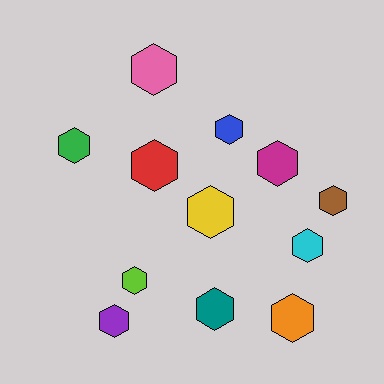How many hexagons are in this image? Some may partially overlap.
There are 12 hexagons.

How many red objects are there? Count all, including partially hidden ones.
There is 1 red object.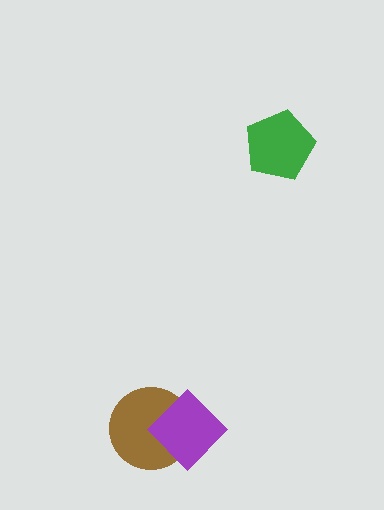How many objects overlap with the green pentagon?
0 objects overlap with the green pentagon.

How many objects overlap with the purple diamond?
1 object overlaps with the purple diamond.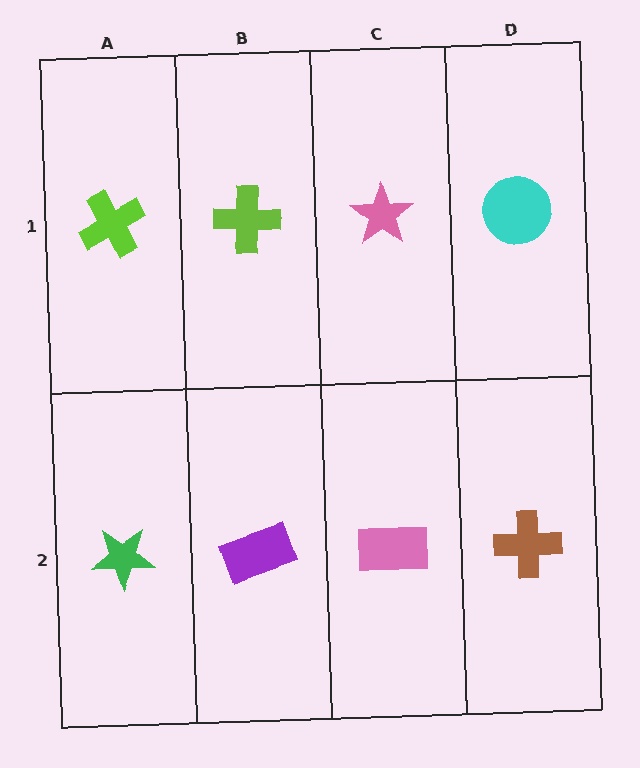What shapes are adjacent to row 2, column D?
A cyan circle (row 1, column D), a pink rectangle (row 2, column C).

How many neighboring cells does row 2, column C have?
3.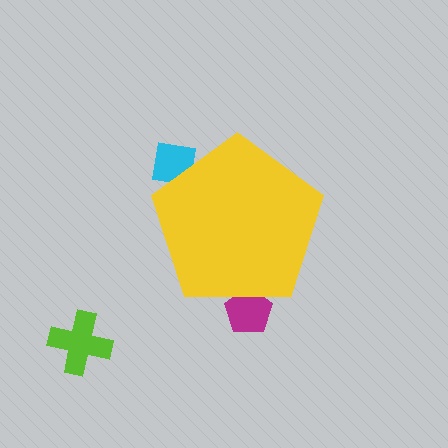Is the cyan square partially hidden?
Yes, the cyan square is partially hidden behind the yellow pentagon.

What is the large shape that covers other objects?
A yellow pentagon.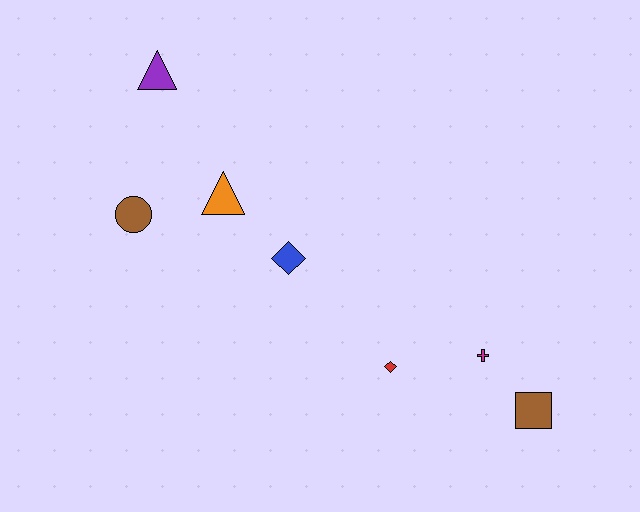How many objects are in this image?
There are 7 objects.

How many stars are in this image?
There are no stars.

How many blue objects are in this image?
There is 1 blue object.